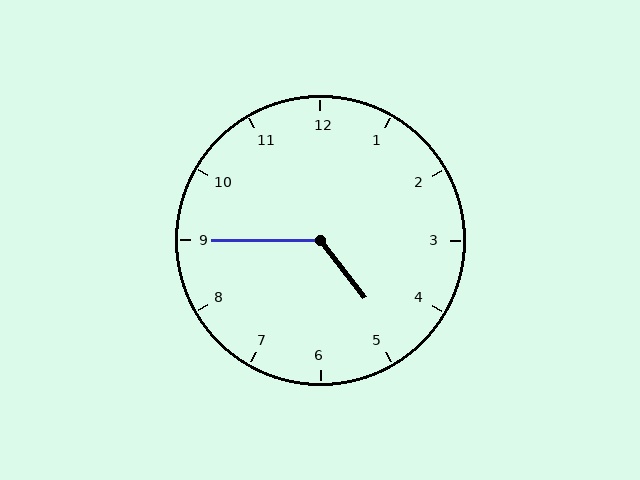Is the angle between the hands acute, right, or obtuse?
It is obtuse.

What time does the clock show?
4:45.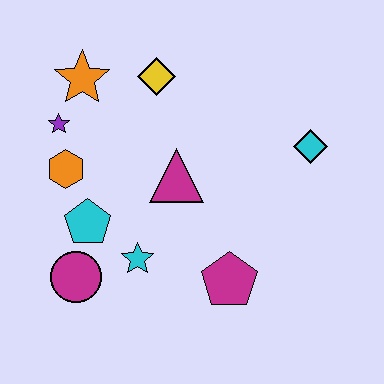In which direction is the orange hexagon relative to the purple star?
The orange hexagon is below the purple star.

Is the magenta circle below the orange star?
Yes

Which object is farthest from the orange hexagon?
The cyan diamond is farthest from the orange hexagon.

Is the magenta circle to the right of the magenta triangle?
No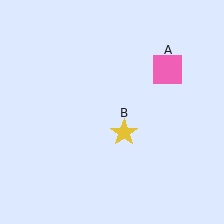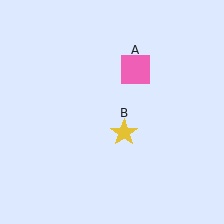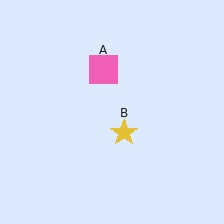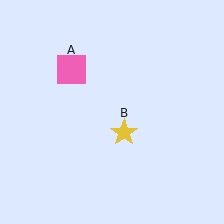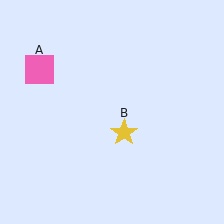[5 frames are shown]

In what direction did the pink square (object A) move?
The pink square (object A) moved left.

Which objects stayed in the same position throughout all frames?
Yellow star (object B) remained stationary.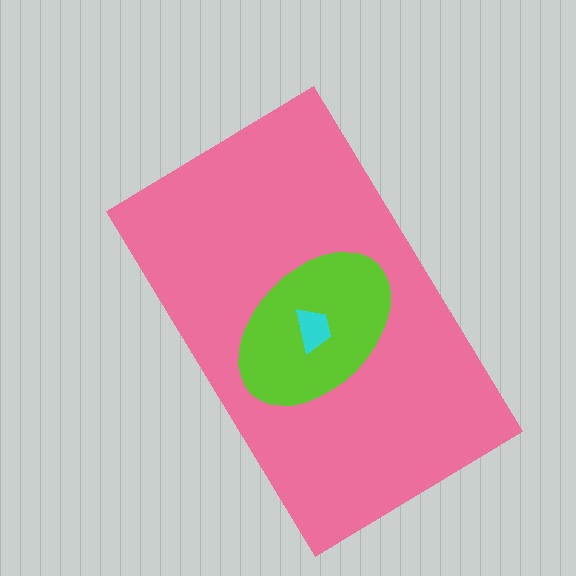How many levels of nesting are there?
3.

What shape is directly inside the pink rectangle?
The lime ellipse.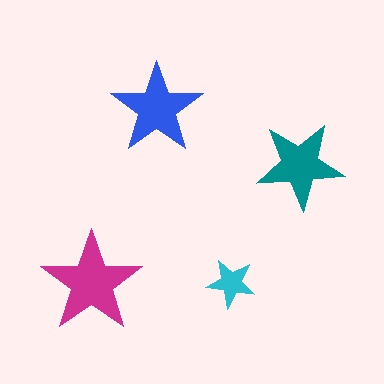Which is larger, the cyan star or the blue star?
The blue one.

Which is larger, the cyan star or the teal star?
The teal one.